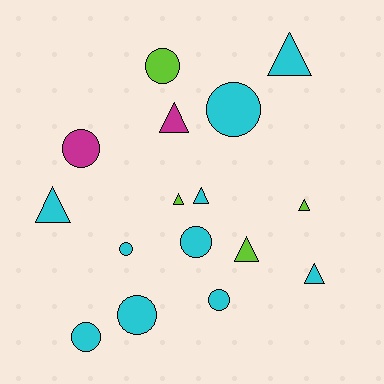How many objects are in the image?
There are 16 objects.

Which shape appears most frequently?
Triangle, with 8 objects.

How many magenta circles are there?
There is 1 magenta circle.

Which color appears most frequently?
Cyan, with 10 objects.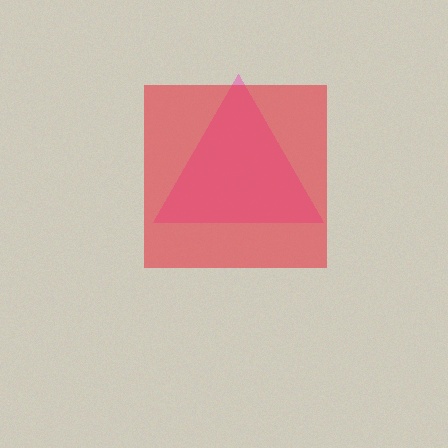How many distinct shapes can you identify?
There are 2 distinct shapes: a pink triangle, a red square.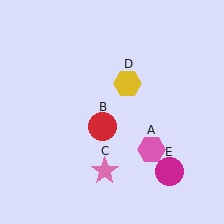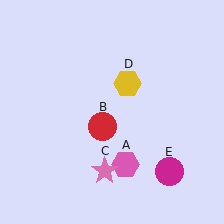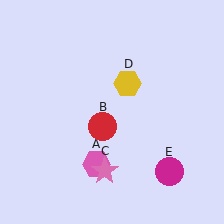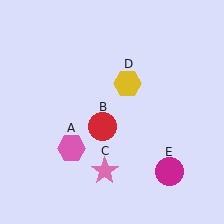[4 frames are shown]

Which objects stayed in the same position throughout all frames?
Red circle (object B) and pink star (object C) and yellow hexagon (object D) and magenta circle (object E) remained stationary.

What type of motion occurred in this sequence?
The pink hexagon (object A) rotated clockwise around the center of the scene.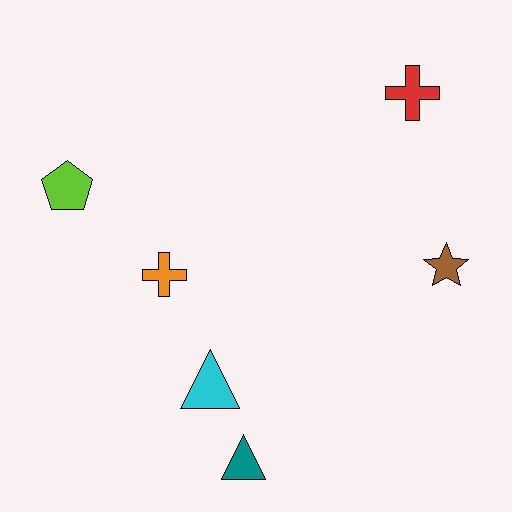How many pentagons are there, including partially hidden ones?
There is 1 pentagon.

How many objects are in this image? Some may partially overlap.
There are 6 objects.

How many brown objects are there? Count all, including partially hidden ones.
There is 1 brown object.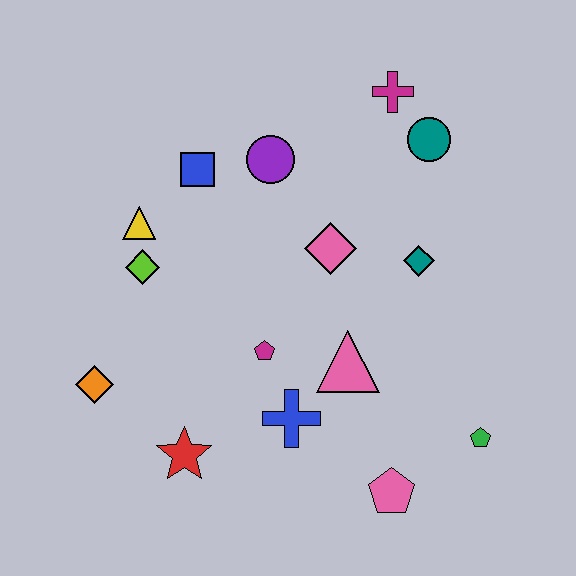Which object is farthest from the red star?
The magenta cross is farthest from the red star.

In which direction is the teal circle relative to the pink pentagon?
The teal circle is above the pink pentagon.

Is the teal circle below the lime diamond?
No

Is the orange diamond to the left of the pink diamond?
Yes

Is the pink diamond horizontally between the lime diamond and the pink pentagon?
Yes